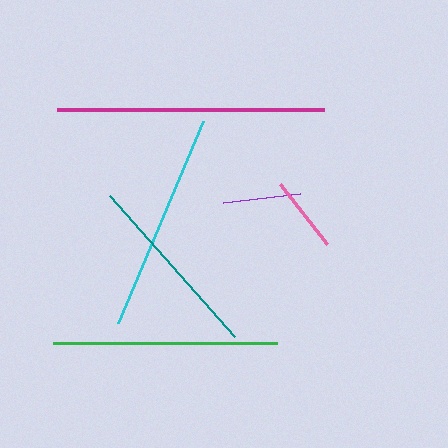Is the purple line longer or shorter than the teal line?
The teal line is longer than the purple line.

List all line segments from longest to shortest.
From longest to shortest: magenta, green, cyan, teal, purple, pink.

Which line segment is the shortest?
The pink line is the shortest at approximately 76 pixels.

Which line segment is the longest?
The magenta line is the longest at approximately 267 pixels.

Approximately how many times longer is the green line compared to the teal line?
The green line is approximately 1.2 times the length of the teal line.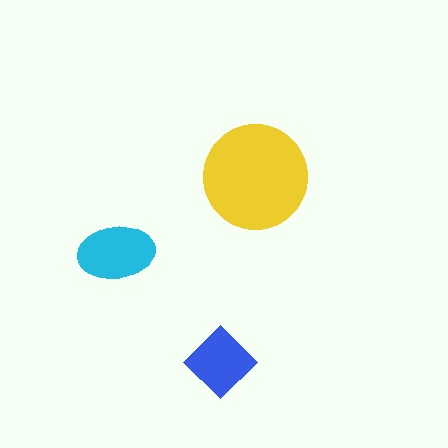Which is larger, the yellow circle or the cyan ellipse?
The yellow circle.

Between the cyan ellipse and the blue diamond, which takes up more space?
The cyan ellipse.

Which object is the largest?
The yellow circle.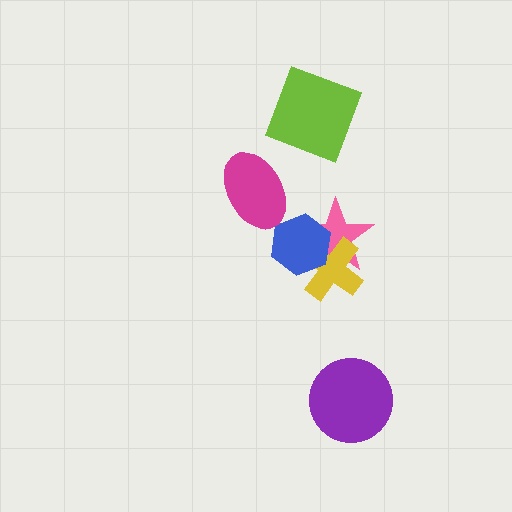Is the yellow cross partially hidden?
Yes, it is partially covered by another shape.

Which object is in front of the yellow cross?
The blue hexagon is in front of the yellow cross.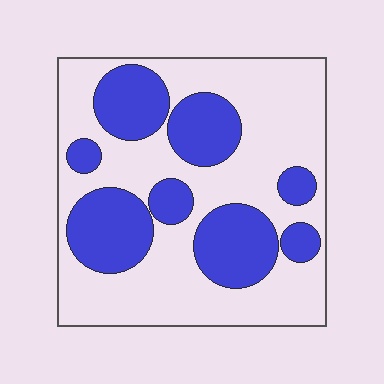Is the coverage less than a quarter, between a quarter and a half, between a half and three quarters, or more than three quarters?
Between a quarter and a half.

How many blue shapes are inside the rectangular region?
8.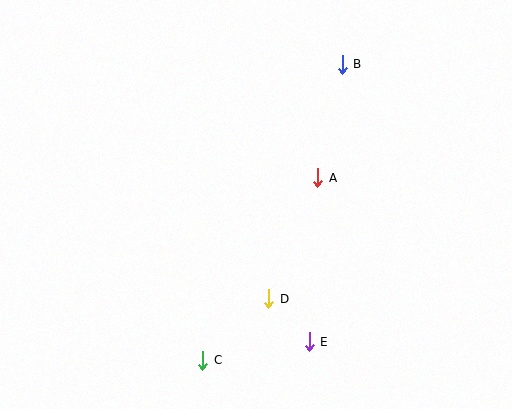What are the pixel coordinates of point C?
Point C is at (203, 360).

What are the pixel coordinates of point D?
Point D is at (269, 299).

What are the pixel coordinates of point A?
Point A is at (318, 178).